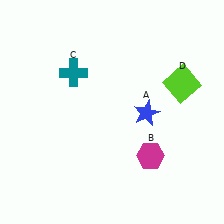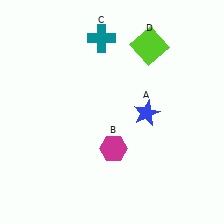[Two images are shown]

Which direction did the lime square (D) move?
The lime square (D) moved up.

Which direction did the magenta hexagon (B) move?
The magenta hexagon (B) moved left.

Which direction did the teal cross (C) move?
The teal cross (C) moved up.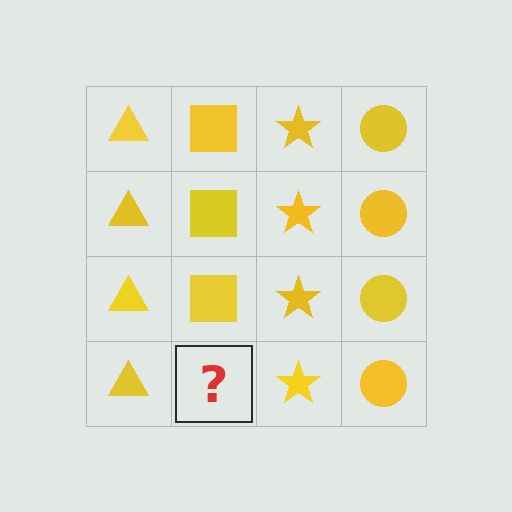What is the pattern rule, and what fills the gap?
The rule is that each column has a consistent shape. The gap should be filled with a yellow square.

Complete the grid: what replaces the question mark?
The question mark should be replaced with a yellow square.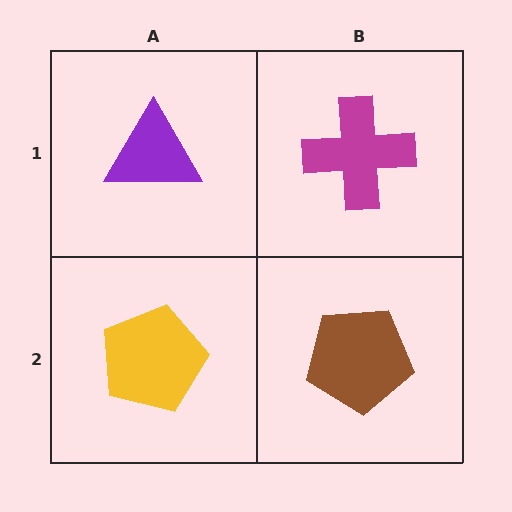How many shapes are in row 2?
2 shapes.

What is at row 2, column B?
A brown pentagon.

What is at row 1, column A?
A purple triangle.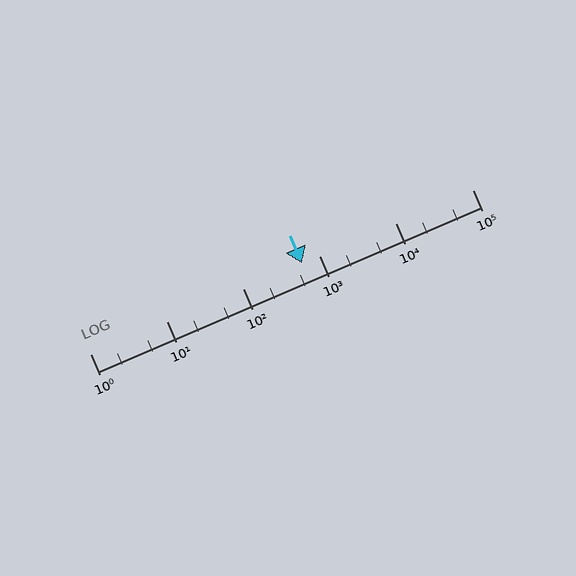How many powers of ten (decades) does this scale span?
The scale spans 5 decades, from 1 to 100000.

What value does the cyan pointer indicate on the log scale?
The pointer indicates approximately 590.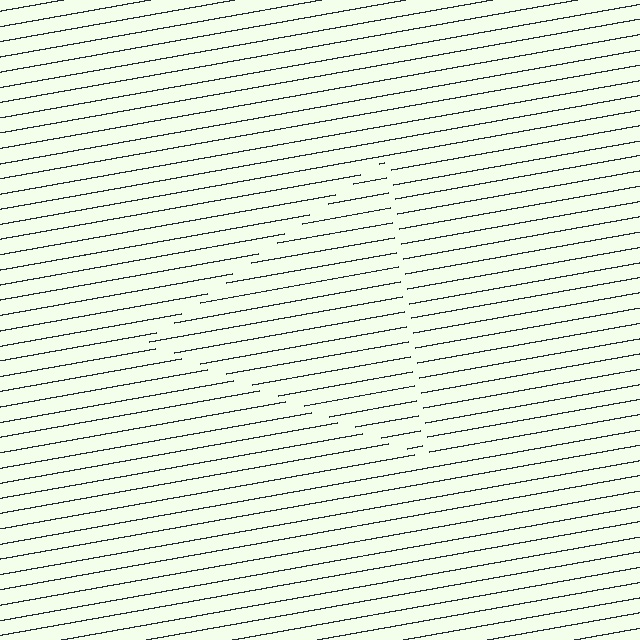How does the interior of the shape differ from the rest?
The interior of the shape contains the same grating, shifted by half a period — the contour is defined by the phase discontinuity where line-ends from the inner and outer gratings abut.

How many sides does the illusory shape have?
3 sides — the line-ends trace a triangle.